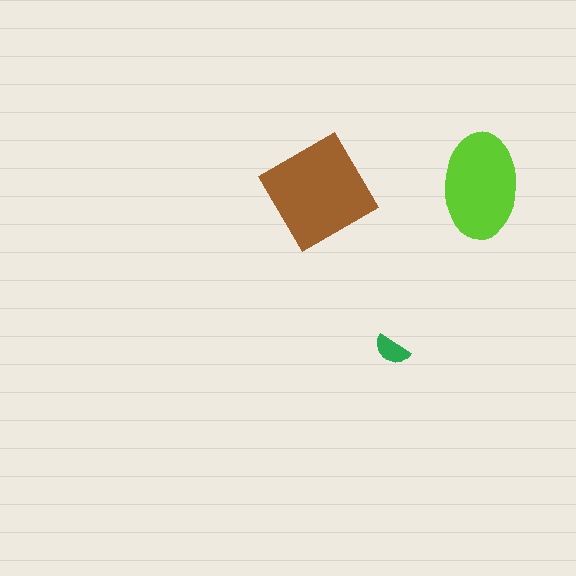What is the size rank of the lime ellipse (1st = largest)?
2nd.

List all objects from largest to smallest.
The brown diamond, the lime ellipse, the green semicircle.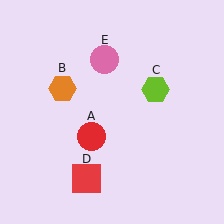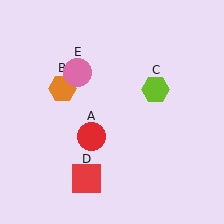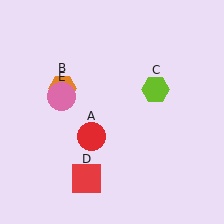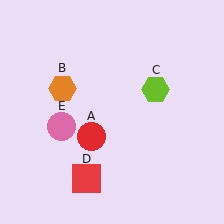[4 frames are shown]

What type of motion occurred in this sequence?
The pink circle (object E) rotated counterclockwise around the center of the scene.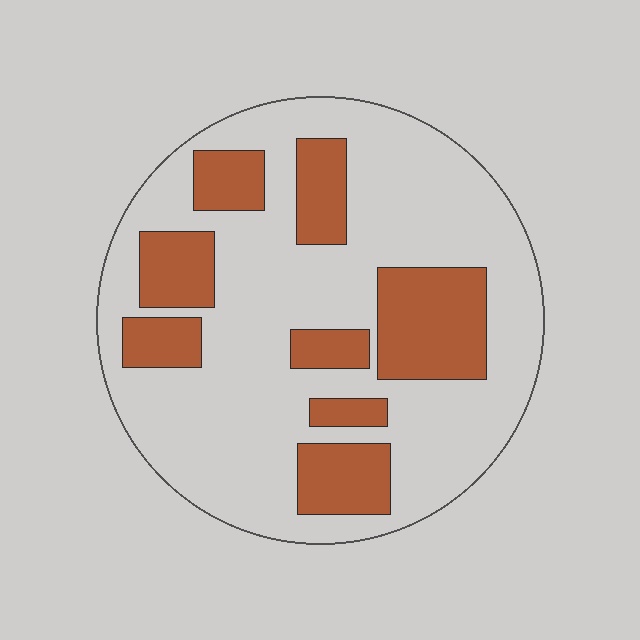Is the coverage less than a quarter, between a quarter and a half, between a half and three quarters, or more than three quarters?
Between a quarter and a half.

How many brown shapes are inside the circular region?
8.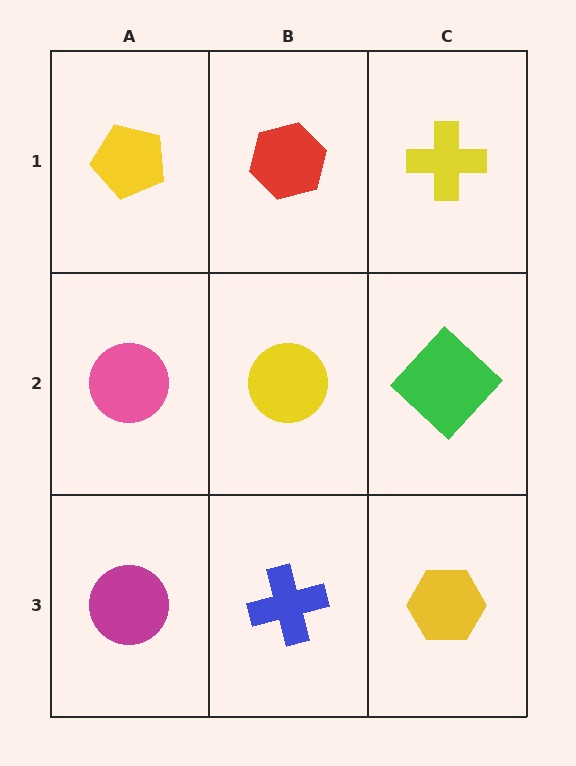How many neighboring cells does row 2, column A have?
3.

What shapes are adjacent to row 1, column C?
A green diamond (row 2, column C), a red hexagon (row 1, column B).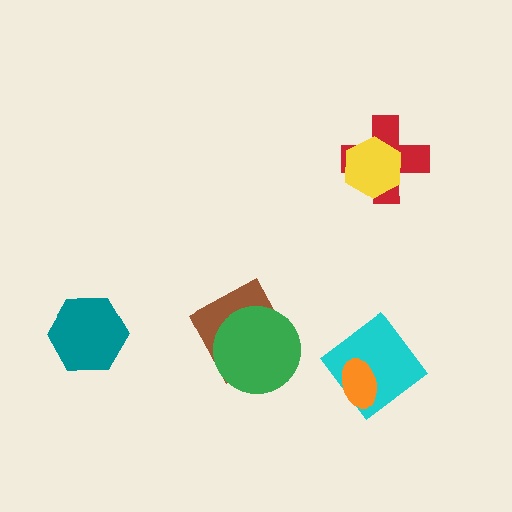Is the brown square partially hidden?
Yes, it is partially covered by another shape.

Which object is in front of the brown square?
The green circle is in front of the brown square.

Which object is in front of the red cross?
The yellow hexagon is in front of the red cross.